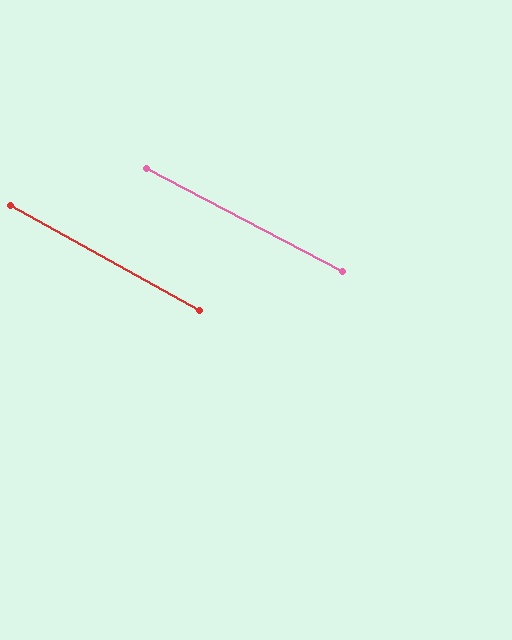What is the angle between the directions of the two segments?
Approximately 1 degree.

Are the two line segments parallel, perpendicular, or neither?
Parallel — their directions differ by only 1.4°.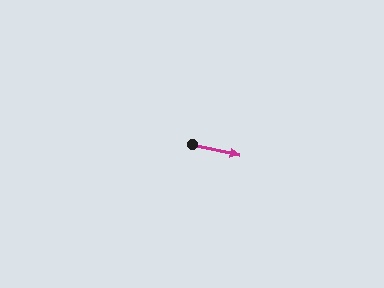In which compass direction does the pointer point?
East.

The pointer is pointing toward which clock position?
Roughly 3 o'clock.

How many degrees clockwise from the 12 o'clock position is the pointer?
Approximately 103 degrees.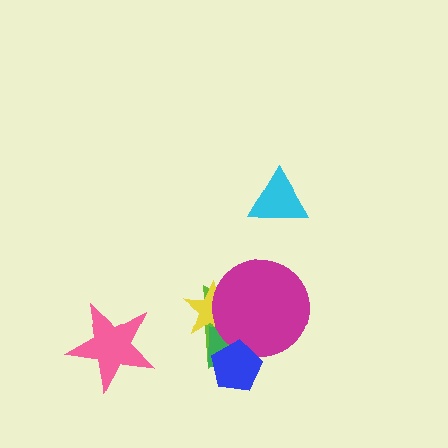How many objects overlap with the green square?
4 objects overlap with the green square.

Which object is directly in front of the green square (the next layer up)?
The magenta circle is directly in front of the green square.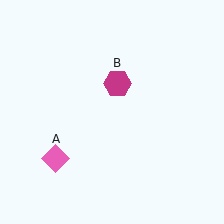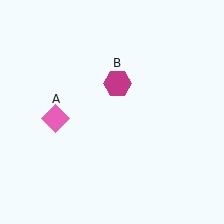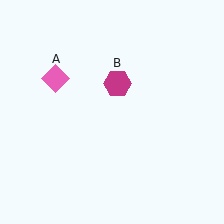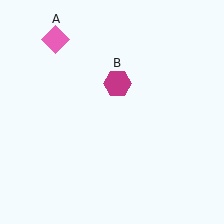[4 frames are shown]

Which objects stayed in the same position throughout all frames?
Magenta hexagon (object B) remained stationary.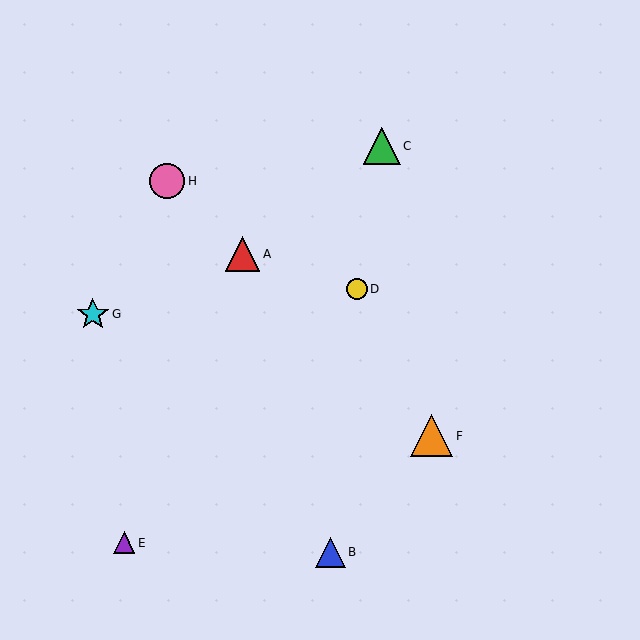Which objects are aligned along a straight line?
Objects A, F, H are aligned along a straight line.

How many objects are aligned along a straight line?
3 objects (A, F, H) are aligned along a straight line.